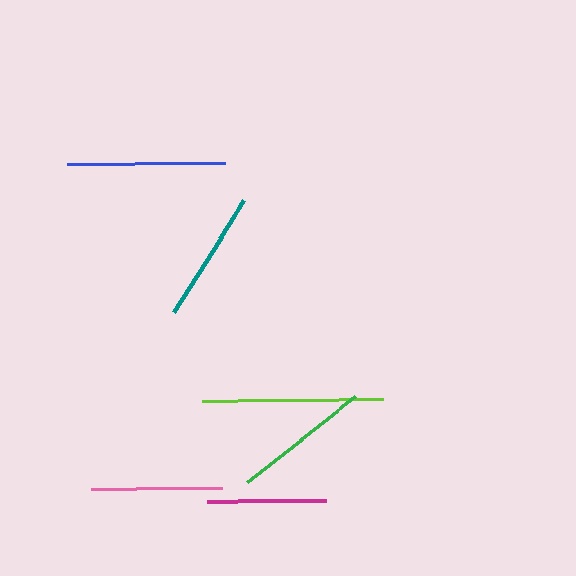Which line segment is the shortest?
The magenta line is the shortest at approximately 119 pixels.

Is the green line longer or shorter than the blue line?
The blue line is longer than the green line.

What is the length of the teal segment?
The teal segment is approximately 132 pixels long.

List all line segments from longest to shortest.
From longest to shortest: lime, blue, green, teal, pink, magenta.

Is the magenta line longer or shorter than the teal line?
The teal line is longer than the magenta line.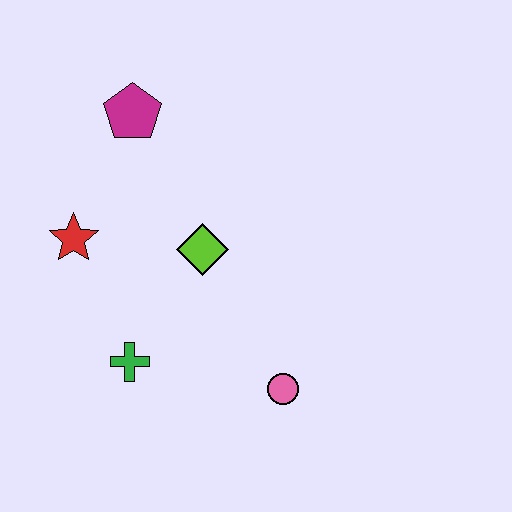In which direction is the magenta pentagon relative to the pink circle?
The magenta pentagon is above the pink circle.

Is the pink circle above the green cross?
No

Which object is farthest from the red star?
The pink circle is farthest from the red star.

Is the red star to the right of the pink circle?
No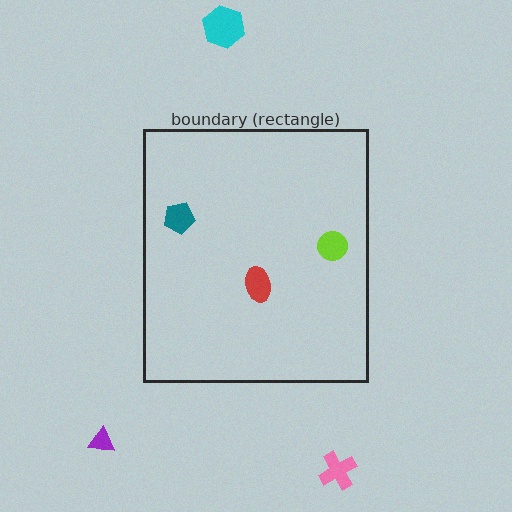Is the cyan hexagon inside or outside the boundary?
Outside.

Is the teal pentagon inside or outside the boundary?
Inside.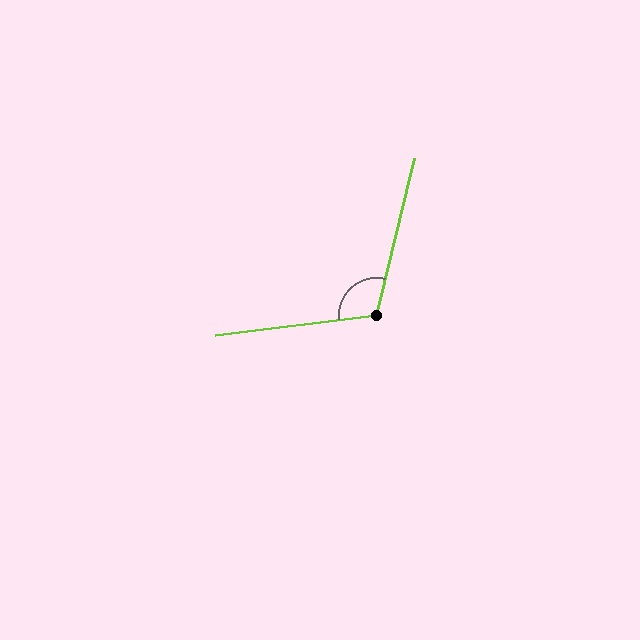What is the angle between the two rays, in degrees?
Approximately 111 degrees.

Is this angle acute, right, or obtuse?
It is obtuse.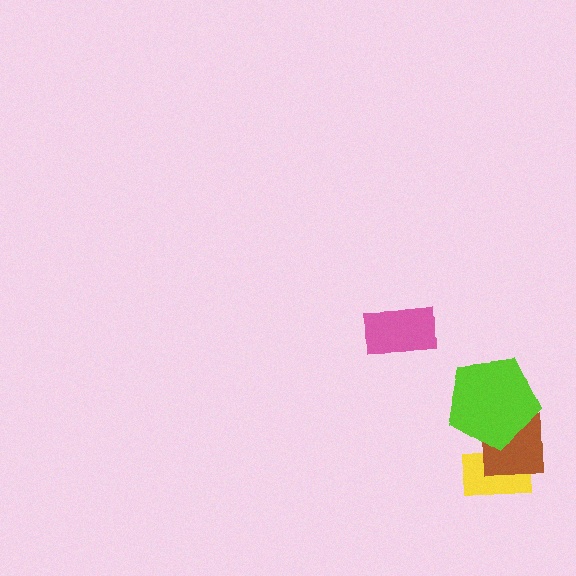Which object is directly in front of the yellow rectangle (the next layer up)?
The brown square is directly in front of the yellow rectangle.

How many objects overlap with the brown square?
2 objects overlap with the brown square.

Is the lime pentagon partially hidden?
No, no other shape covers it.